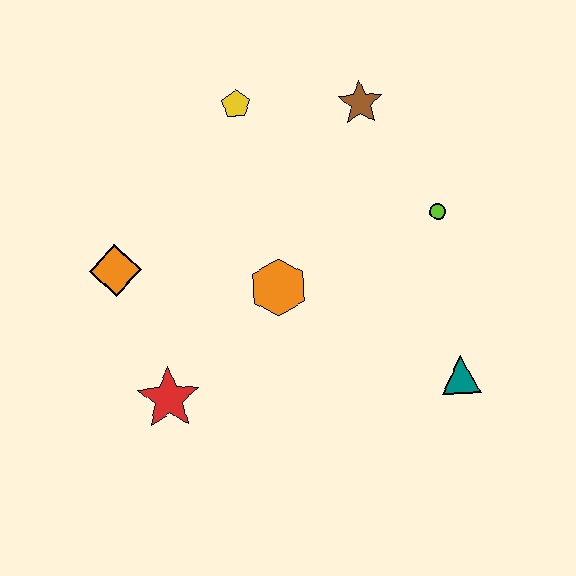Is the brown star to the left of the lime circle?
Yes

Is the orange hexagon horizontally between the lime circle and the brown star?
No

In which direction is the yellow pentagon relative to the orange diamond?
The yellow pentagon is above the orange diamond.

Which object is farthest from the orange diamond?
The teal triangle is farthest from the orange diamond.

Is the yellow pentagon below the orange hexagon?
No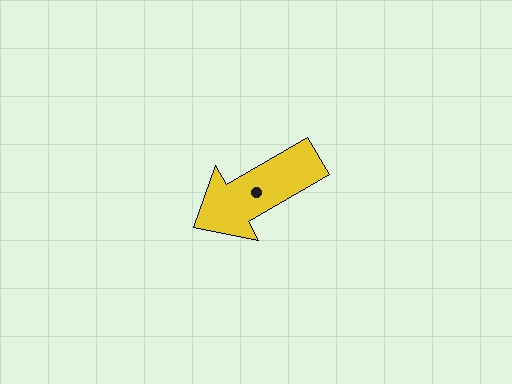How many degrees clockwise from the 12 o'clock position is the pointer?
Approximately 240 degrees.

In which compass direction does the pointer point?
Southwest.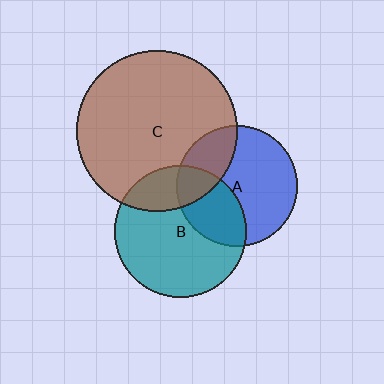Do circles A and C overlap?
Yes.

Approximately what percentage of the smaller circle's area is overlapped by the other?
Approximately 25%.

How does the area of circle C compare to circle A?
Approximately 1.8 times.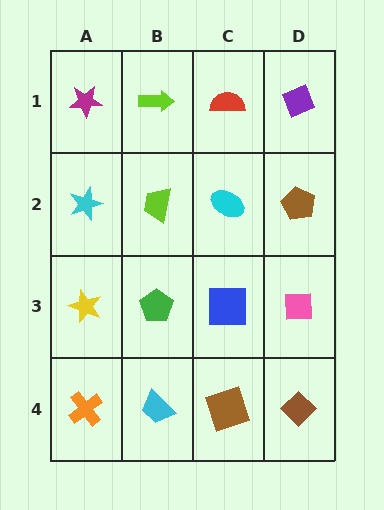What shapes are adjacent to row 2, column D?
A purple diamond (row 1, column D), a pink square (row 3, column D), a cyan ellipse (row 2, column C).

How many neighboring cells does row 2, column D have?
3.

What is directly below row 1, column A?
A cyan star.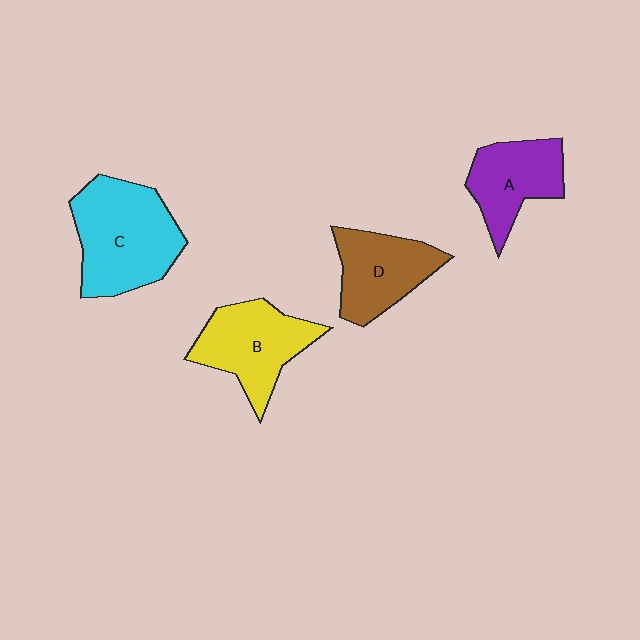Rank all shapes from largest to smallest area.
From largest to smallest: C (cyan), B (yellow), D (brown), A (purple).